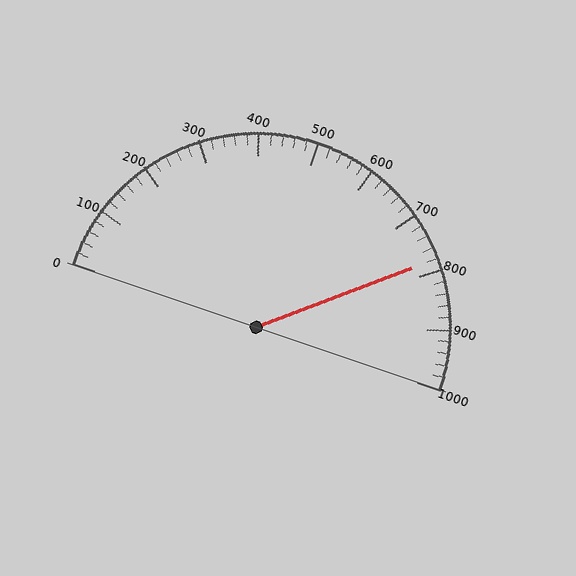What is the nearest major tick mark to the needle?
The nearest major tick mark is 800.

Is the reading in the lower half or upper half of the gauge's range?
The reading is in the upper half of the range (0 to 1000).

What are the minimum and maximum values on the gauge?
The gauge ranges from 0 to 1000.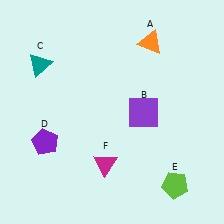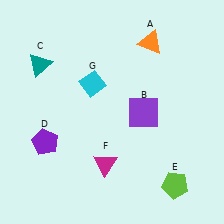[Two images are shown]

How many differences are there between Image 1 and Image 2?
There is 1 difference between the two images.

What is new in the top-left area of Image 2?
A cyan diamond (G) was added in the top-left area of Image 2.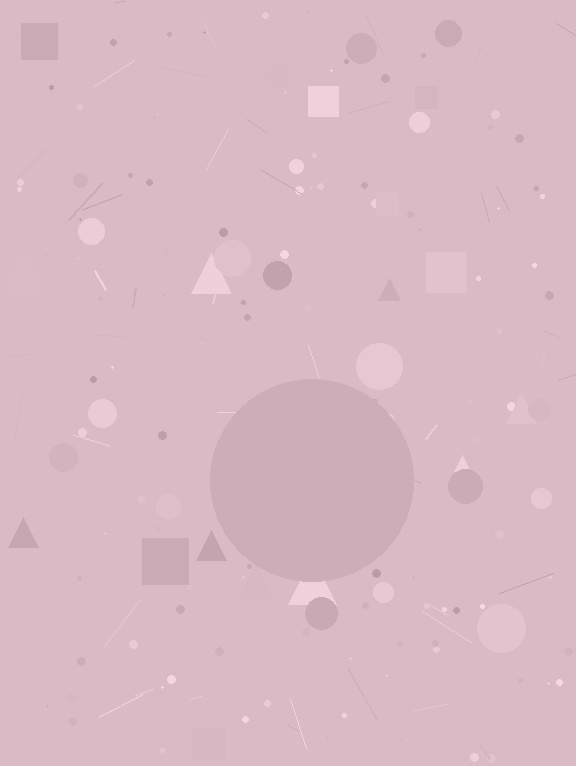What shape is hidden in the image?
A circle is hidden in the image.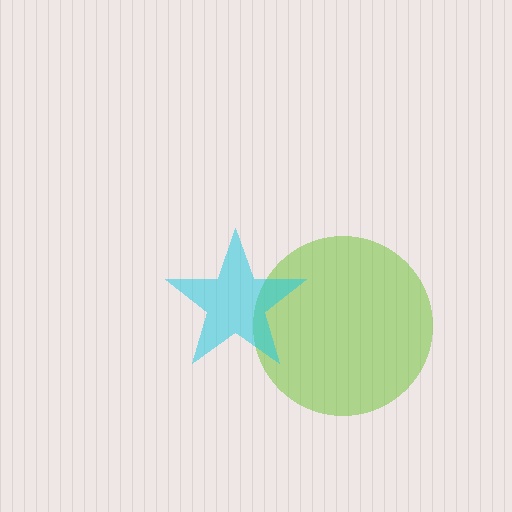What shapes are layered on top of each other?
The layered shapes are: a lime circle, a cyan star.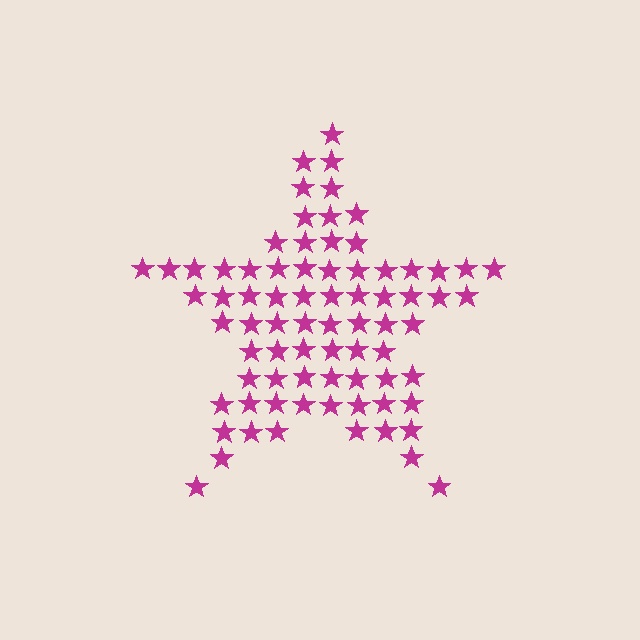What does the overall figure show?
The overall figure shows a star.